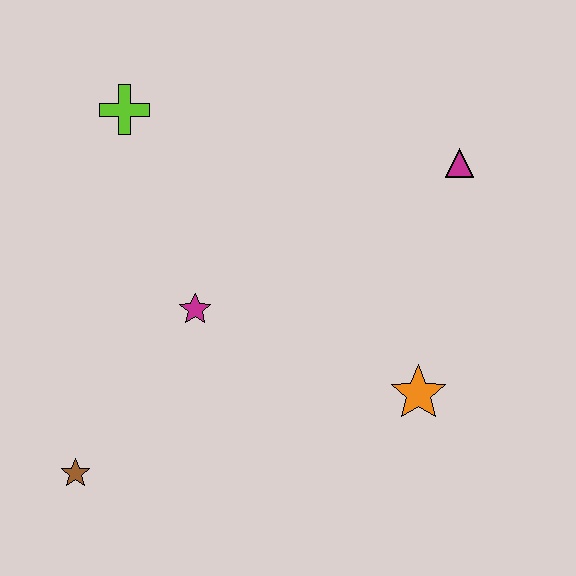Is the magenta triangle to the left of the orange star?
No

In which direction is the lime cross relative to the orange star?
The lime cross is to the left of the orange star.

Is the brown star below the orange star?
Yes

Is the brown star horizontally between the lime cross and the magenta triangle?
No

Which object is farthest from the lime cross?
The orange star is farthest from the lime cross.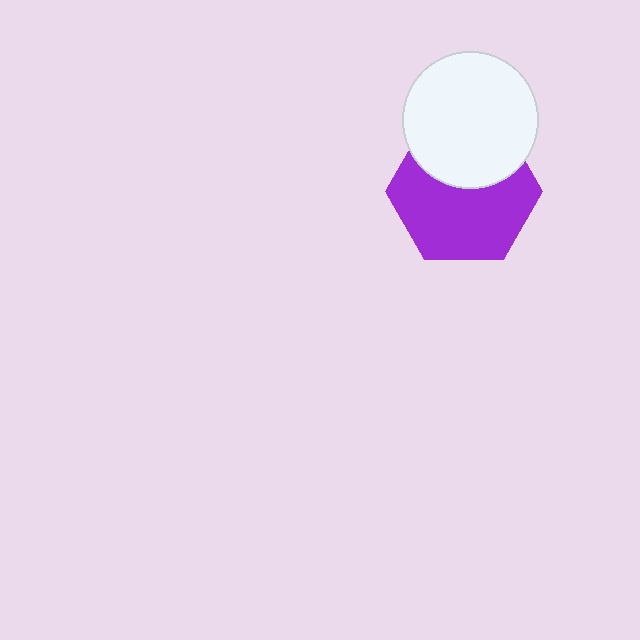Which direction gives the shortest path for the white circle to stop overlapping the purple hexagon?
Moving up gives the shortest separation.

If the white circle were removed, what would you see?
You would see the complete purple hexagon.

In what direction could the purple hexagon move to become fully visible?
The purple hexagon could move down. That would shift it out from behind the white circle entirely.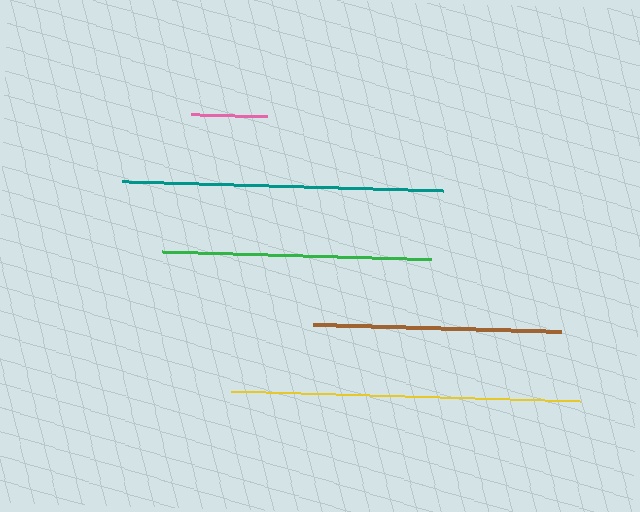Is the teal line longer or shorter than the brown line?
The teal line is longer than the brown line.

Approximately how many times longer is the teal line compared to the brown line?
The teal line is approximately 1.3 times the length of the brown line.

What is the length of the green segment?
The green segment is approximately 268 pixels long.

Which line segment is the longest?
The yellow line is the longest at approximately 349 pixels.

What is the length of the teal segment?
The teal segment is approximately 320 pixels long.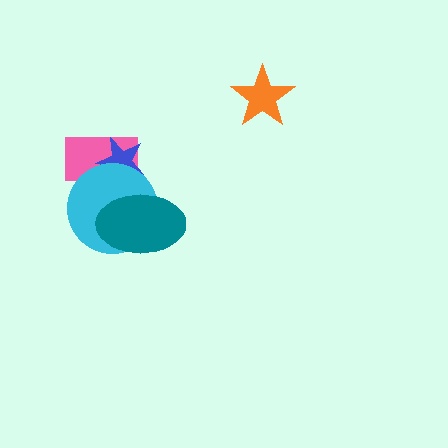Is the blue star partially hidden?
Yes, it is partially covered by another shape.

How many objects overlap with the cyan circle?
3 objects overlap with the cyan circle.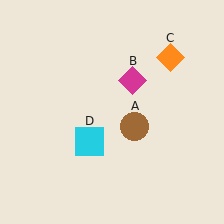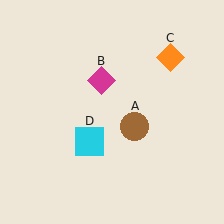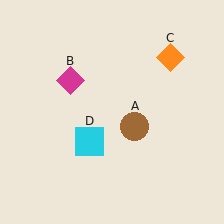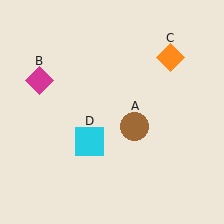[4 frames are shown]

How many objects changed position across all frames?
1 object changed position: magenta diamond (object B).